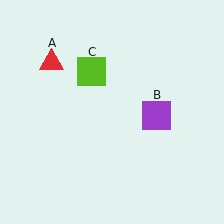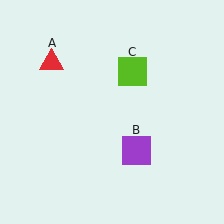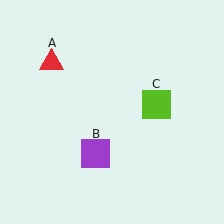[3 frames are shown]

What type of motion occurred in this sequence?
The purple square (object B), lime square (object C) rotated clockwise around the center of the scene.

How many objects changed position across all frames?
2 objects changed position: purple square (object B), lime square (object C).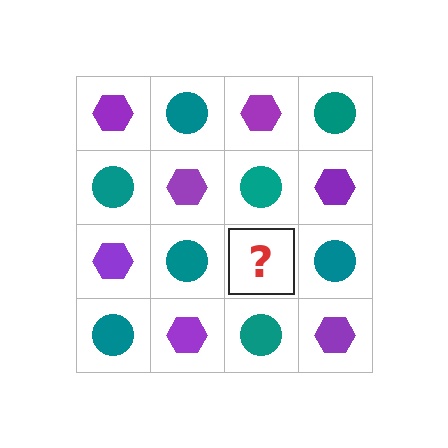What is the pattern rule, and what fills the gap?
The rule is that it alternates purple hexagon and teal circle in a checkerboard pattern. The gap should be filled with a purple hexagon.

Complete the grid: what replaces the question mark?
The question mark should be replaced with a purple hexagon.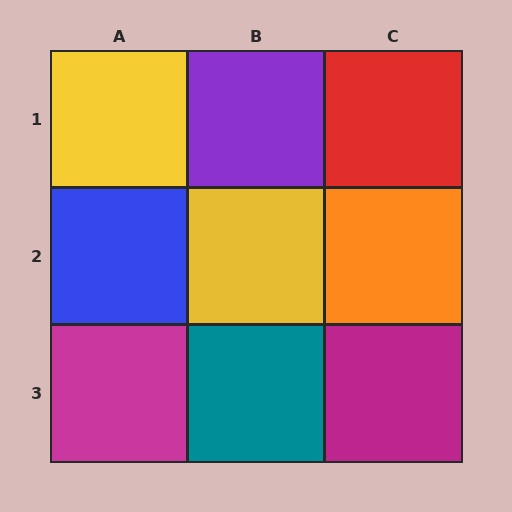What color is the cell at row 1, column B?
Purple.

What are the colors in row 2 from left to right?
Blue, yellow, orange.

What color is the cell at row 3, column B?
Teal.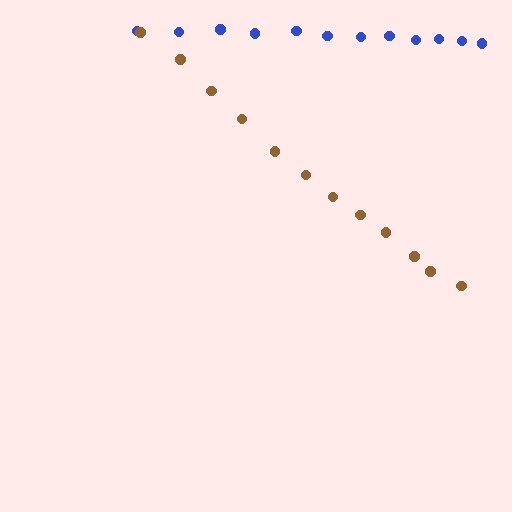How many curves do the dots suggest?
There are 2 distinct paths.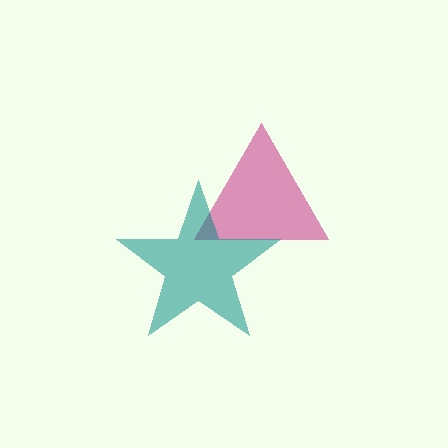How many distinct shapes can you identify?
There are 2 distinct shapes: a magenta triangle, a teal star.